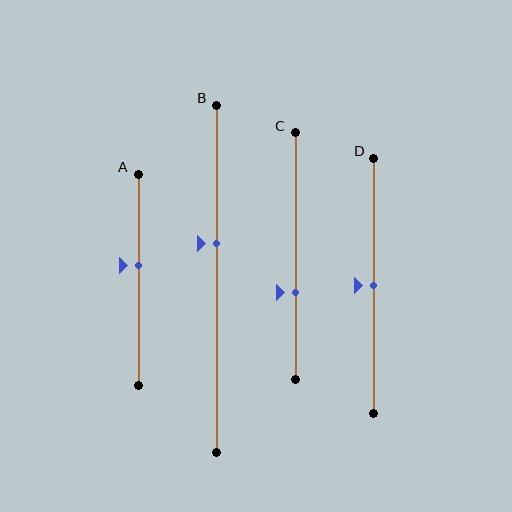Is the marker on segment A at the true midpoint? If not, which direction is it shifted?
No, the marker on segment A is shifted upward by about 7% of the segment length.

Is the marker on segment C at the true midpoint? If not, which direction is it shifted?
No, the marker on segment C is shifted downward by about 15% of the segment length.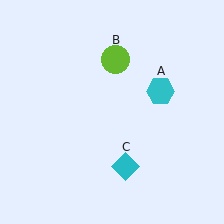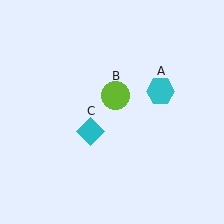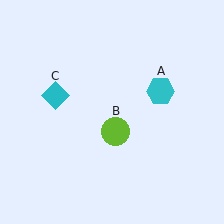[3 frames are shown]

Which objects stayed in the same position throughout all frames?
Cyan hexagon (object A) remained stationary.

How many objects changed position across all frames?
2 objects changed position: lime circle (object B), cyan diamond (object C).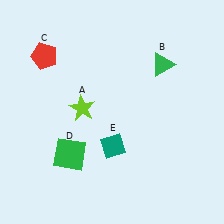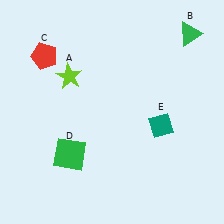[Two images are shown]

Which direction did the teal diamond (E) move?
The teal diamond (E) moved right.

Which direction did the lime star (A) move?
The lime star (A) moved up.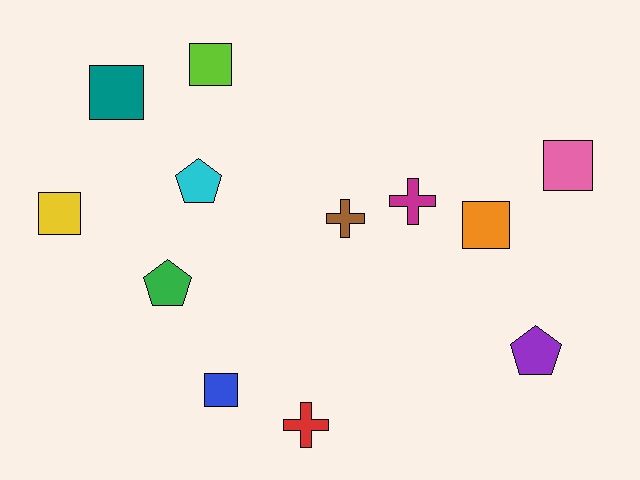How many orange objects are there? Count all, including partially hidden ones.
There is 1 orange object.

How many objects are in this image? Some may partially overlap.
There are 12 objects.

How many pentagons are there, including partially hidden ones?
There are 3 pentagons.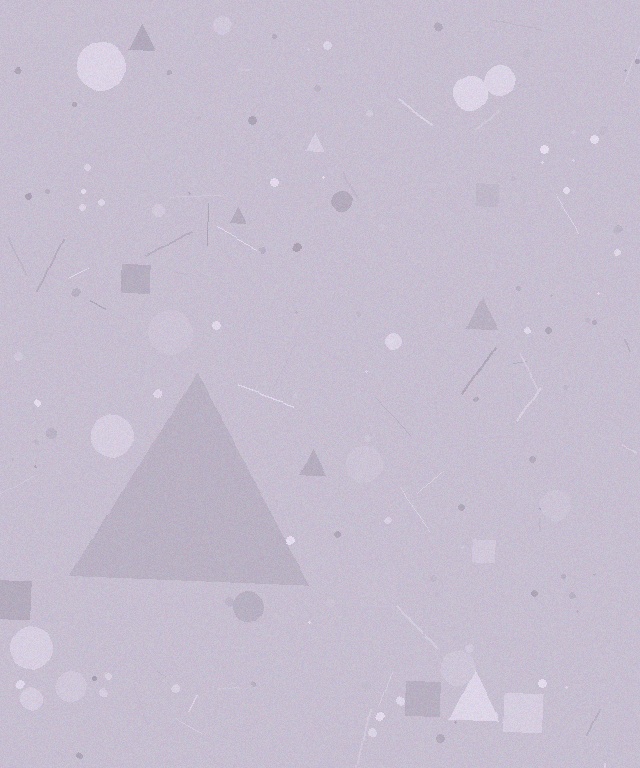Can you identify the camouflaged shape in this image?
The camouflaged shape is a triangle.